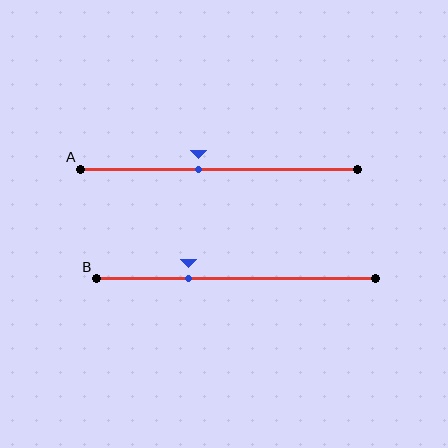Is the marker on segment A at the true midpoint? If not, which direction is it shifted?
No, the marker on segment A is shifted to the left by about 8% of the segment length.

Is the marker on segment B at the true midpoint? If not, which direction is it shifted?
No, the marker on segment B is shifted to the left by about 17% of the segment length.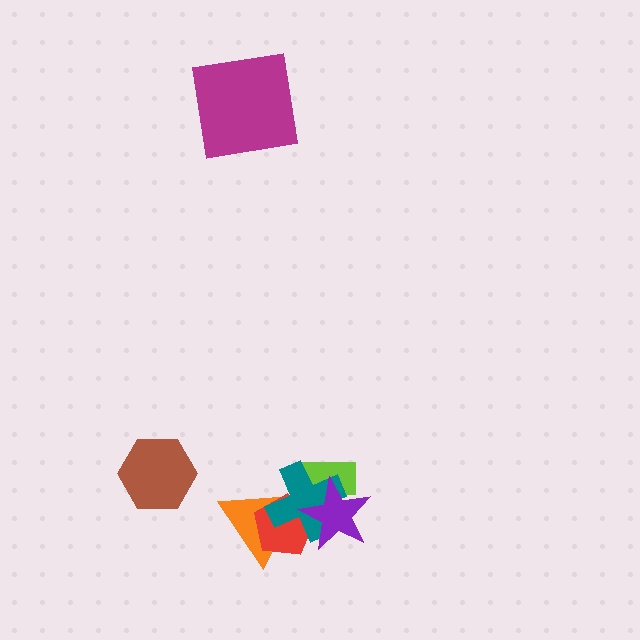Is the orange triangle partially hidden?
Yes, it is partially covered by another shape.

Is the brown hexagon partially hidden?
No, no other shape covers it.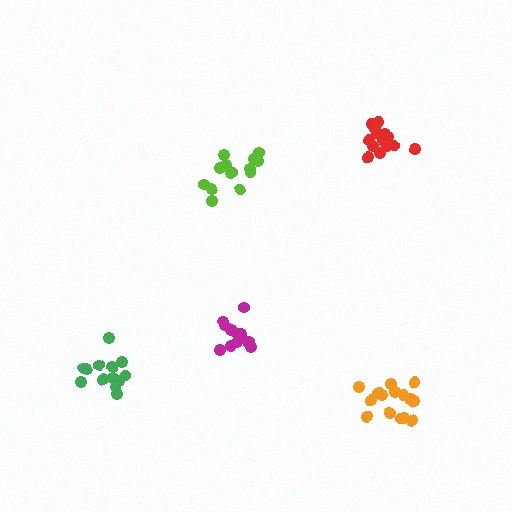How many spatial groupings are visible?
There are 5 spatial groupings.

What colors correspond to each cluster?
The clusters are colored: red, green, lime, magenta, orange.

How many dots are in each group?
Group 1: 14 dots, Group 2: 13 dots, Group 3: 14 dots, Group 4: 12 dots, Group 5: 16 dots (69 total).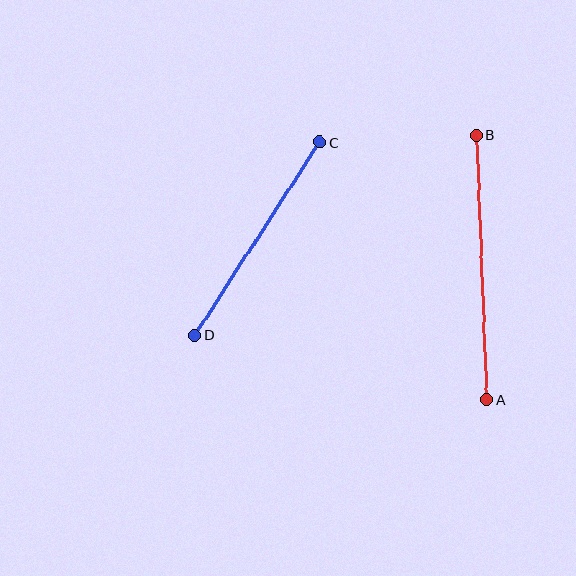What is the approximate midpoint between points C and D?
The midpoint is at approximately (258, 238) pixels.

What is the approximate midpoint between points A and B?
The midpoint is at approximately (482, 267) pixels.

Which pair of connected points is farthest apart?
Points A and B are farthest apart.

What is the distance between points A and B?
The distance is approximately 265 pixels.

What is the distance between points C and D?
The distance is approximately 229 pixels.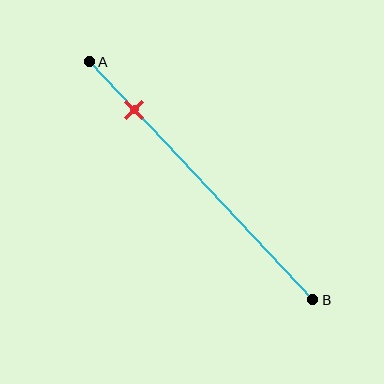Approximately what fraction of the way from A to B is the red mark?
The red mark is approximately 20% of the way from A to B.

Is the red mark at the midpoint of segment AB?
No, the mark is at about 20% from A, not at the 50% midpoint.